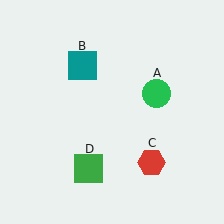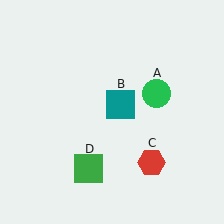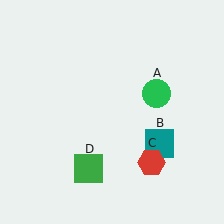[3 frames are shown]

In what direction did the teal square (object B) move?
The teal square (object B) moved down and to the right.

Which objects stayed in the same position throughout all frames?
Green circle (object A) and red hexagon (object C) and green square (object D) remained stationary.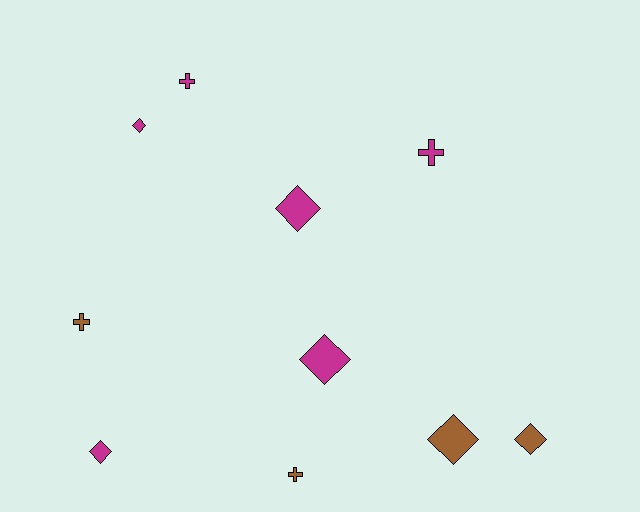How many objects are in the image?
There are 10 objects.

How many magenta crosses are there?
There are 2 magenta crosses.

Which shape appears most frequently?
Diamond, with 6 objects.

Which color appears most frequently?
Magenta, with 6 objects.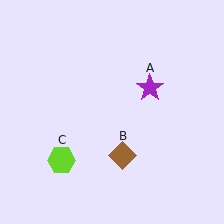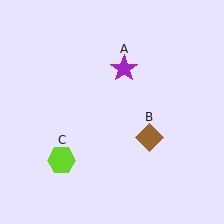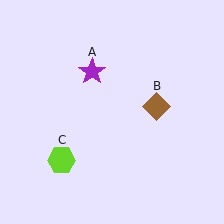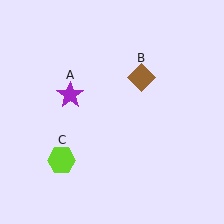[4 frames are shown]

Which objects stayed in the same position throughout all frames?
Lime hexagon (object C) remained stationary.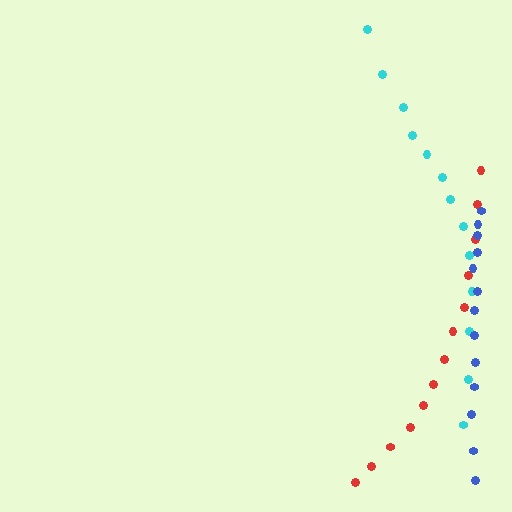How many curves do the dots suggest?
There are 3 distinct paths.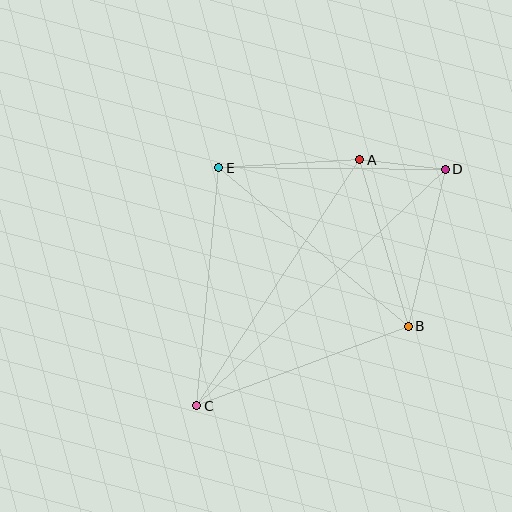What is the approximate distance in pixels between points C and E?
The distance between C and E is approximately 239 pixels.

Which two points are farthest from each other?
Points C and D are farthest from each other.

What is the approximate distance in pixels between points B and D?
The distance between B and D is approximately 161 pixels.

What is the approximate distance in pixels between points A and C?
The distance between A and C is approximately 295 pixels.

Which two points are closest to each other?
Points A and D are closest to each other.